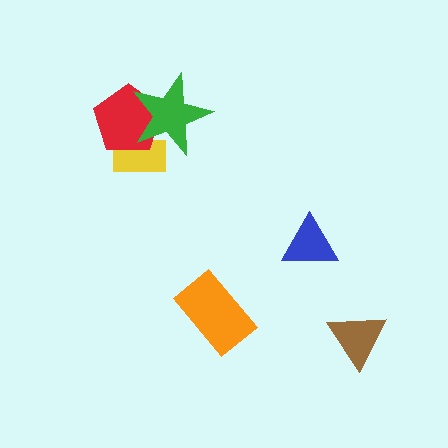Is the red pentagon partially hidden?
Yes, it is partially covered by another shape.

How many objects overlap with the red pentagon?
2 objects overlap with the red pentagon.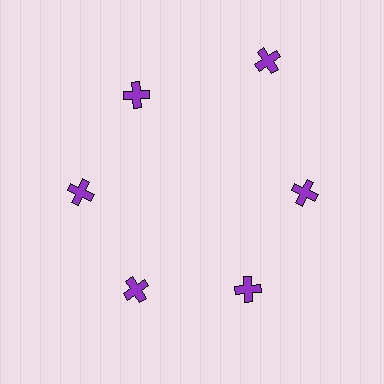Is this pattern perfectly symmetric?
No. The 6 purple crosses are arranged in a ring, but one element near the 1 o'clock position is pushed outward from the center, breaking the 6-fold rotational symmetry.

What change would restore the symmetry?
The symmetry would be restored by moving it inward, back onto the ring so that all 6 crosses sit at equal angles and equal distance from the center.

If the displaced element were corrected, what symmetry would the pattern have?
It would have 6-fold rotational symmetry — the pattern would map onto itself every 60 degrees.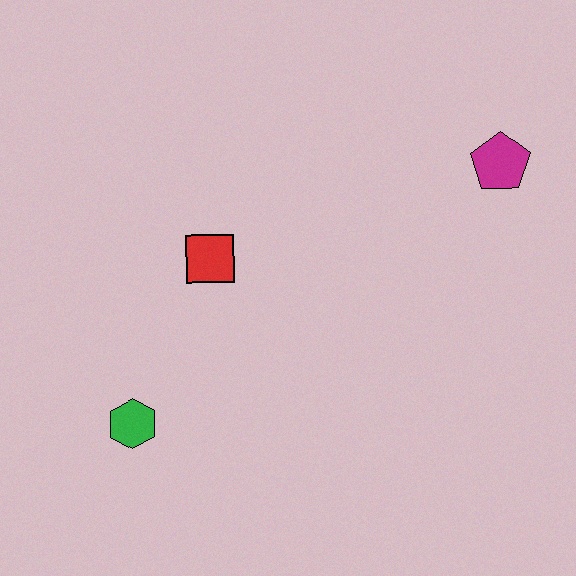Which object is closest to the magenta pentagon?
The red square is closest to the magenta pentagon.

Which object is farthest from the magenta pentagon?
The green hexagon is farthest from the magenta pentagon.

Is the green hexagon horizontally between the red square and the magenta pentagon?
No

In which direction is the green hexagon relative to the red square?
The green hexagon is below the red square.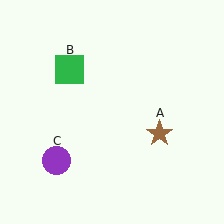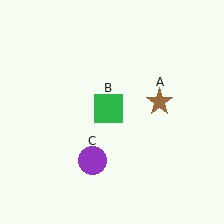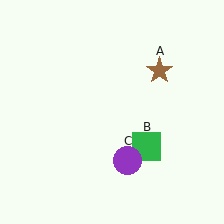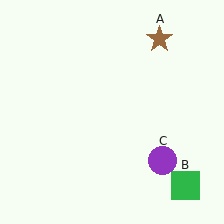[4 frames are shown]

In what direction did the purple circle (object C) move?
The purple circle (object C) moved right.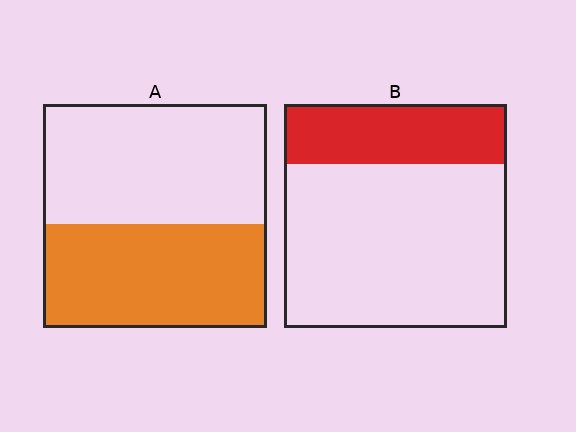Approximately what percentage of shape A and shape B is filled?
A is approximately 45% and B is approximately 25%.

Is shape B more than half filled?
No.